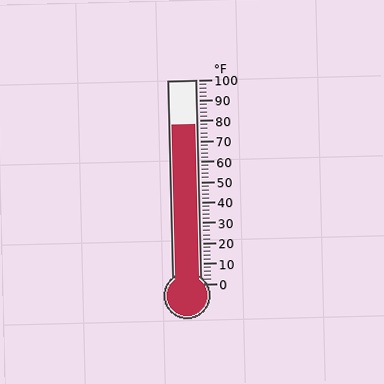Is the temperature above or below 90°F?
The temperature is below 90°F.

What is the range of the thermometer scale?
The thermometer scale ranges from 0°F to 100°F.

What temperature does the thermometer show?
The thermometer shows approximately 78°F.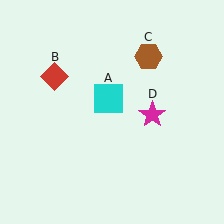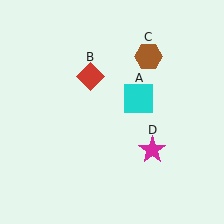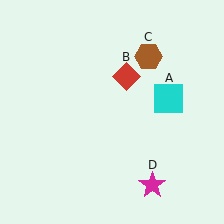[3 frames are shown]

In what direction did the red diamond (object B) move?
The red diamond (object B) moved right.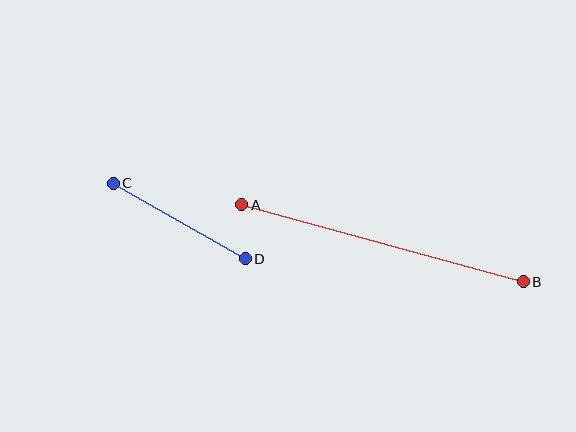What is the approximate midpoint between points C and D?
The midpoint is at approximately (179, 221) pixels.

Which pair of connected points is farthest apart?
Points A and B are farthest apart.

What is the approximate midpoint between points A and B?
The midpoint is at approximately (382, 243) pixels.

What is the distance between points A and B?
The distance is approximately 292 pixels.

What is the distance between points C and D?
The distance is approximately 152 pixels.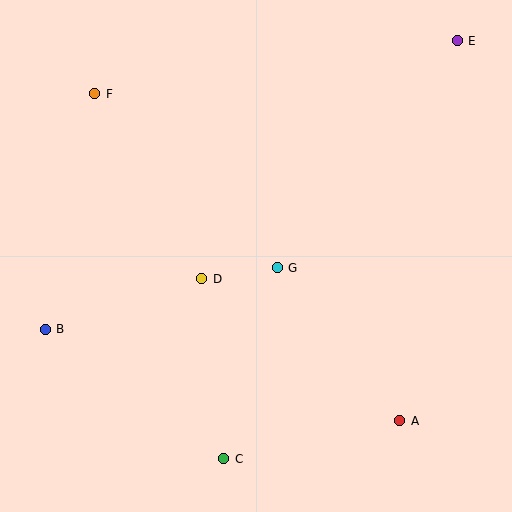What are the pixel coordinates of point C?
Point C is at (224, 459).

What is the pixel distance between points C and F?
The distance between C and F is 387 pixels.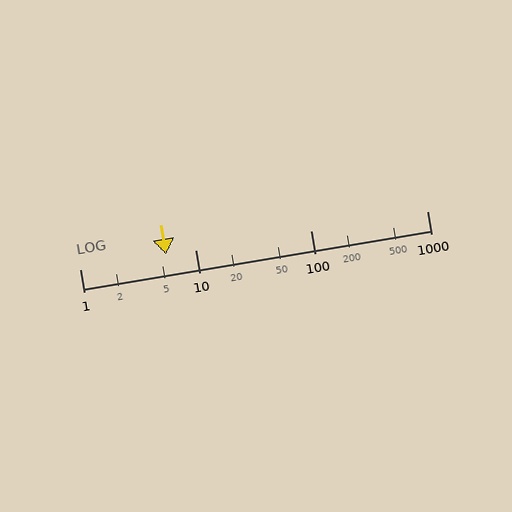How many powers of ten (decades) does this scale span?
The scale spans 3 decades, from 1 to 1000.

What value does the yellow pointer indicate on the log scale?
The pointer indicates approximately 5.6.